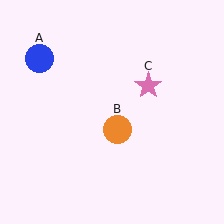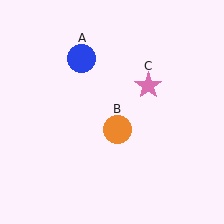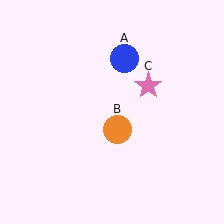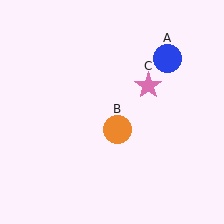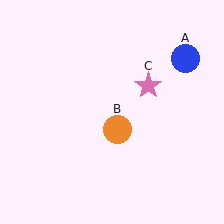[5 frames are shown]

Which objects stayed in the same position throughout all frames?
Orange circle (object B) and pink star (object C) remained stationary.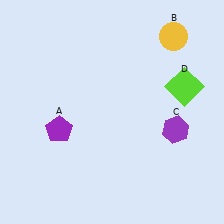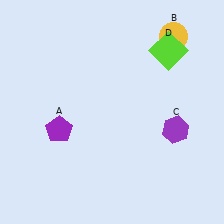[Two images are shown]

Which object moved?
The lime square (D) moved up.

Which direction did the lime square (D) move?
The lime square (D) moved up.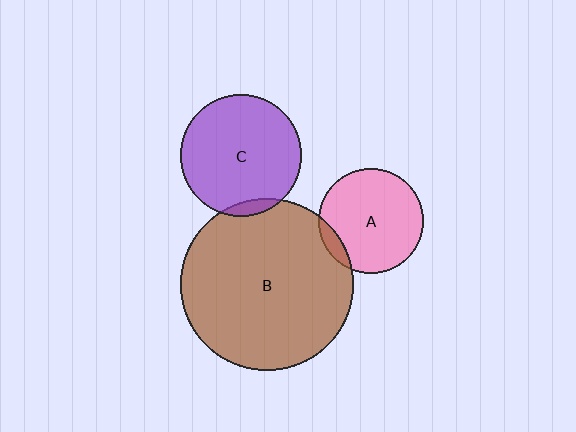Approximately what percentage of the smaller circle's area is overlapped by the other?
Approximately 5%.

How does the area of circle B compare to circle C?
Approximately 2.0 times.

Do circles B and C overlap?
Yes.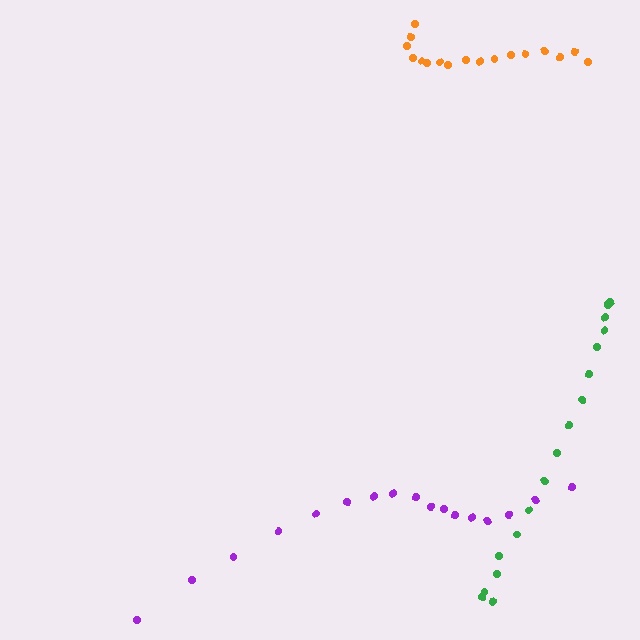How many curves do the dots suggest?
There are 3 distinct paths.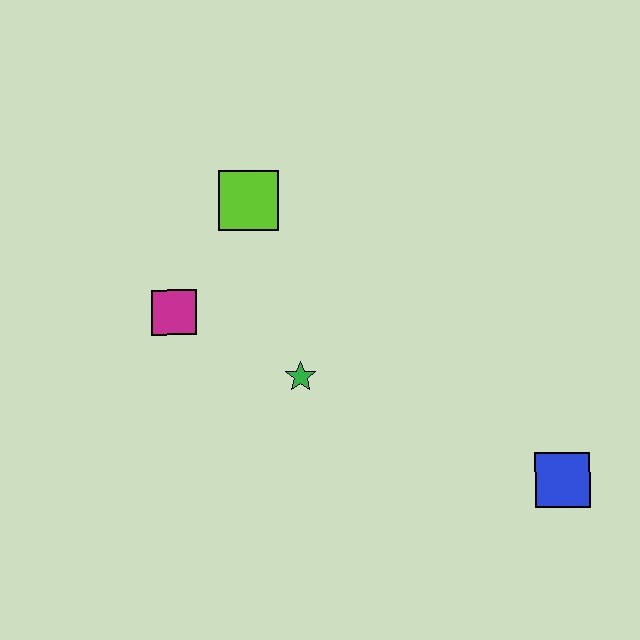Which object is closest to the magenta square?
The lime square is closest to the magenta square.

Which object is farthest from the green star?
The blue square is farthest from the green star.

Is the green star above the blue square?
Yes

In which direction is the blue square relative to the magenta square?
The blue square is to the right of the magenta square.